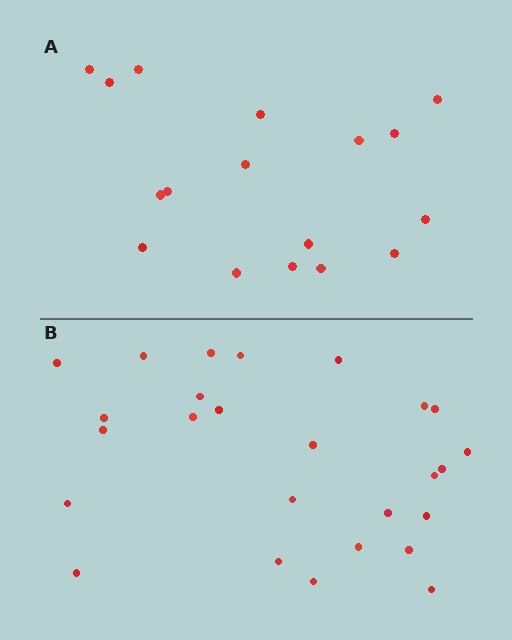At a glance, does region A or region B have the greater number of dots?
Region B (the bottom region) has more dots.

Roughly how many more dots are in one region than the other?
Region B has roughly 8 or so more dots than region A.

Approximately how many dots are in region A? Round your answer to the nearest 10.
About 20 dots. (The exact count is 17, which rounds to 20.)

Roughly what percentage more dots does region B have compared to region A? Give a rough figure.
About 55% more.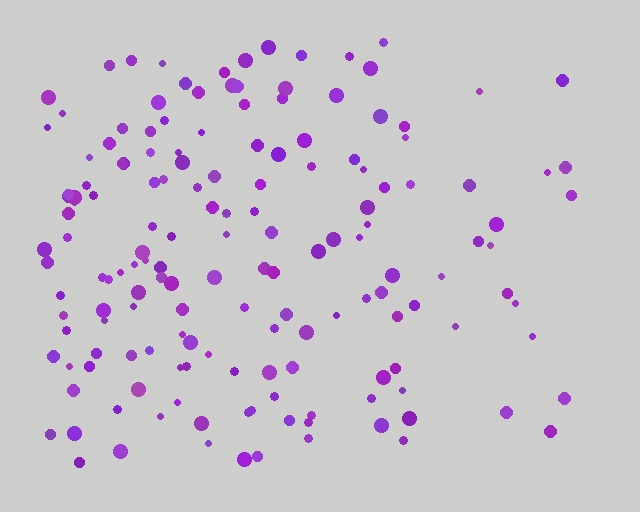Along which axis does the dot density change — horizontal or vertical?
Horizontal.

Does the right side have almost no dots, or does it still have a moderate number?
Still a moderate number, just noticeably fewer than the left.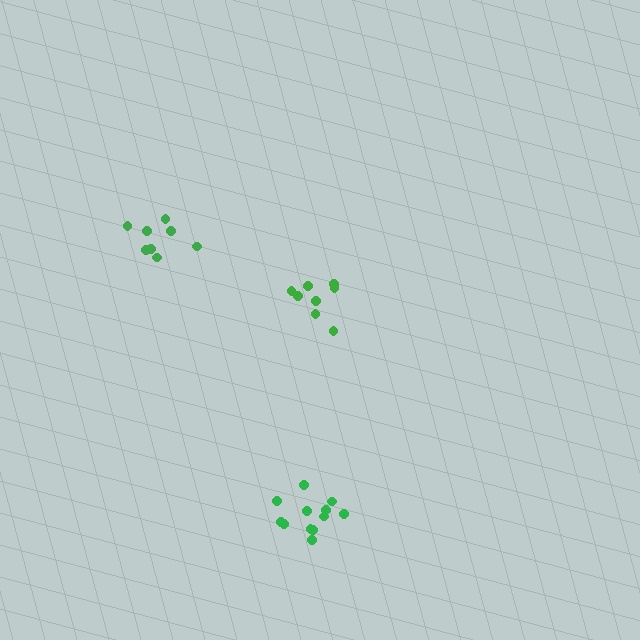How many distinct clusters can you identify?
There are 3 distinct clusters.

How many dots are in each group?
Group 1: 8 dots, Group 2: 8 dots, Group 3: 12 dots (28 total).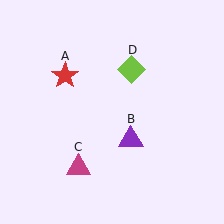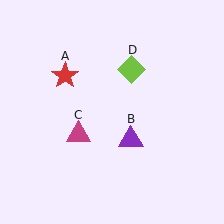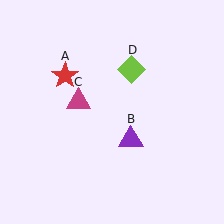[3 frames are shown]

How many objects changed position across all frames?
1 object changed position: magenta triangle (object C).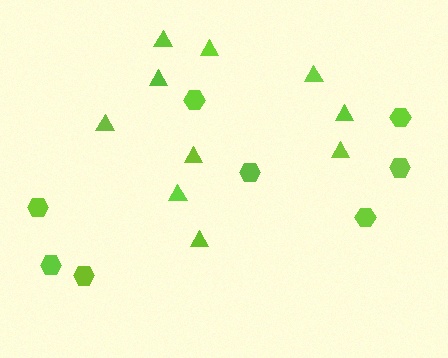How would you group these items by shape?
There are 2 groups: one group of triangles (10) and one group of hexagons (8).